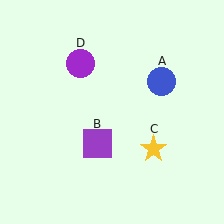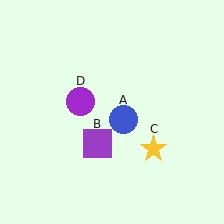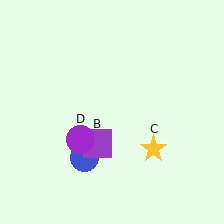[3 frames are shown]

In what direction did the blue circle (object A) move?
The blue circle (object A) moved down and to the left.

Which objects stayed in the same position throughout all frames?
Purple square (object B) and yellow star (object C) remained stationary.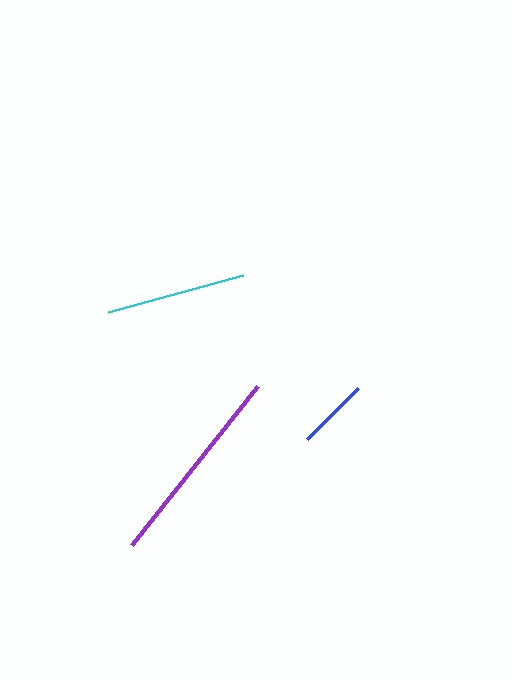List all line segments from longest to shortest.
From longest to shortest: purple, cyan, blue.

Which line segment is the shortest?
The blue line is the shortest at approximately 72 pixels.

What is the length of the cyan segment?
The cyan segment is approximately 140 pixels long.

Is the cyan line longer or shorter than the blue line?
The cyan line is longer than the blue line.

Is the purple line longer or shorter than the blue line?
The purple line is longer than the blue line.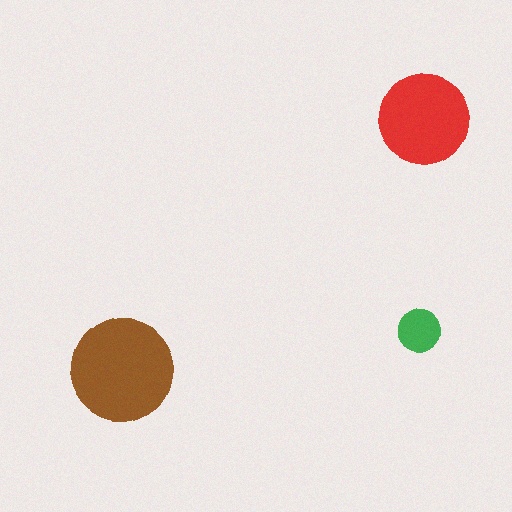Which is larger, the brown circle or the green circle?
The brown one.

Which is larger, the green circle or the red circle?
The red one.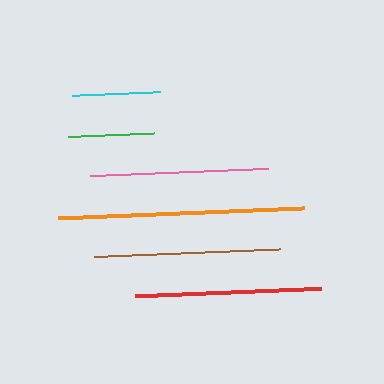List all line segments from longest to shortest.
From longest to shortest: orange, brown, red, pink, cyan, green.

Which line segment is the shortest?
The green line is the shortest at approximately 86 pixels.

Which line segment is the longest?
The orange line is the longest at approximately 246 pixels.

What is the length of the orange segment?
The orange segment is approximately 246 pixels long.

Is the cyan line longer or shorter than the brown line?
The brown line is longer than the cyan line.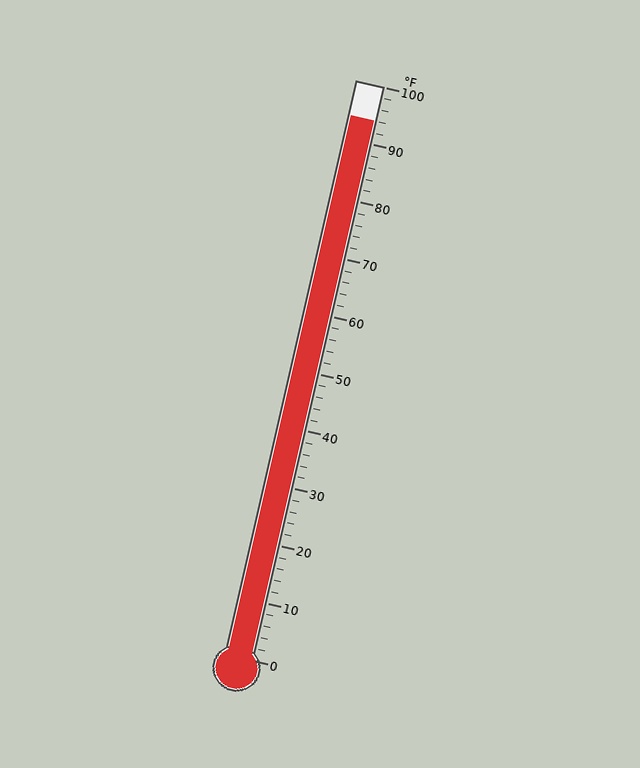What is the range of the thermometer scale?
The thermometer scale ranges from 0°F to 100°F.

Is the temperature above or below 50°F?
The temperature is above 50°F.